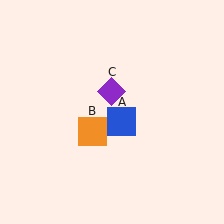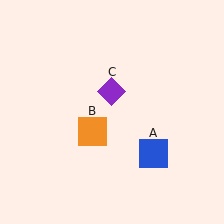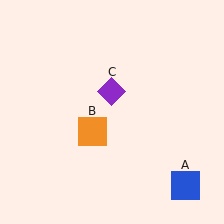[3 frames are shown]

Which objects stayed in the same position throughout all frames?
Orange square (object B) and purple diamond (object C) remained stationary.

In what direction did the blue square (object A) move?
The blue square (object A) moved down and to the right.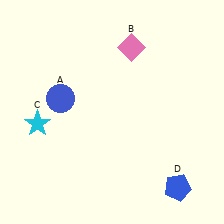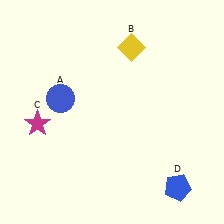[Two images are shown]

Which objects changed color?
B changed from pink to yellow. C changed from cyan to magenta.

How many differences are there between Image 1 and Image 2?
There are 2 differences between the two images.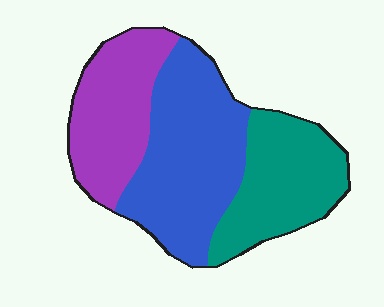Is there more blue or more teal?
Blue.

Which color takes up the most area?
Blue, at roughly 40%.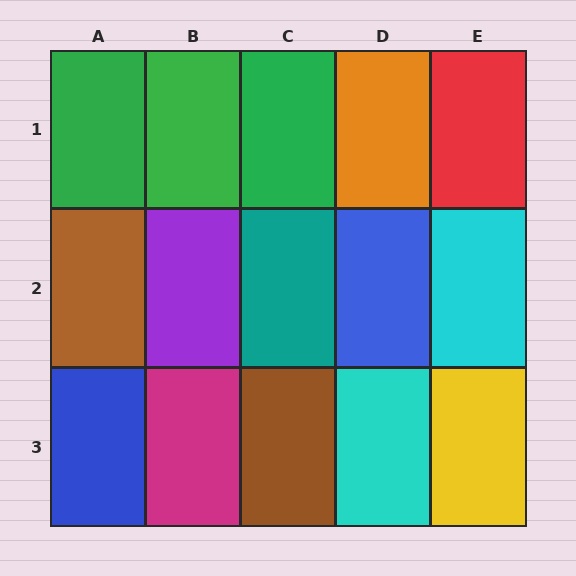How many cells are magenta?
1 cell is magenta.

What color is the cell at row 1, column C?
Green.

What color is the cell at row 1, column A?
Green.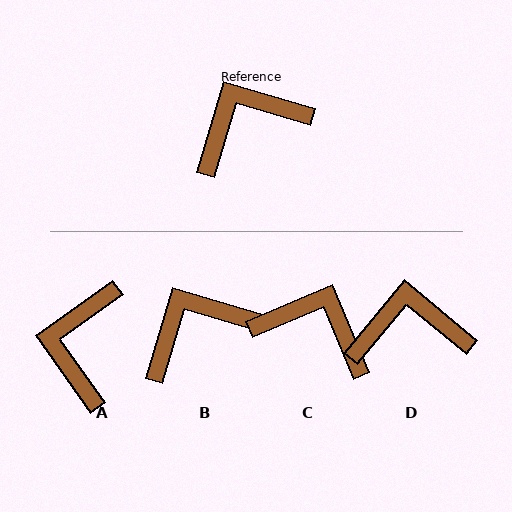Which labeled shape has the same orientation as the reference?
B.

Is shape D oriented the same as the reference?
No, it is off by about 23 degrees.